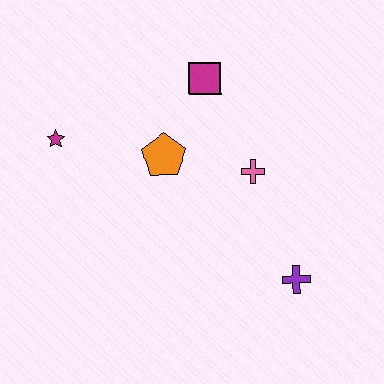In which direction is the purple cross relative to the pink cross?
The purple cross is below the pink cross.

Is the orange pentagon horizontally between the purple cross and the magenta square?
No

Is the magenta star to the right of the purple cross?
No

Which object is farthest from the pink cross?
The magenta star is farthest from the pink cross.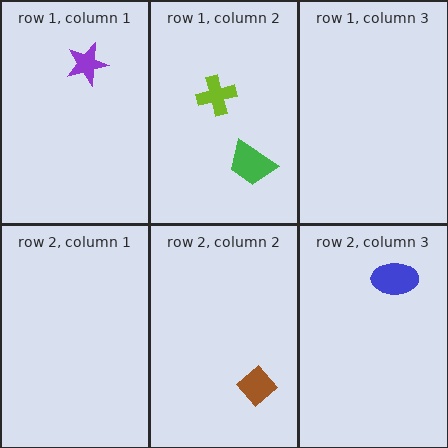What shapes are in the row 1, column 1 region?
The purple star.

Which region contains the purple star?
The row 1, column 1 region.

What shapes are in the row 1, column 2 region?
The green trapezoid, the lime cross.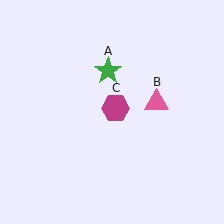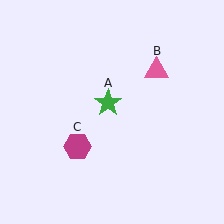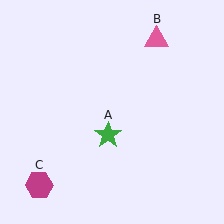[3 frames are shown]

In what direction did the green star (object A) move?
The green star (object A) moved down.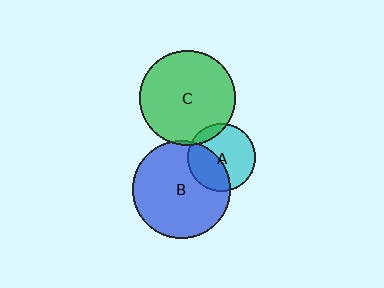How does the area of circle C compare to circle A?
Approximately 2.0 times.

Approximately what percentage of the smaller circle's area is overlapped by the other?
Approximately 10%.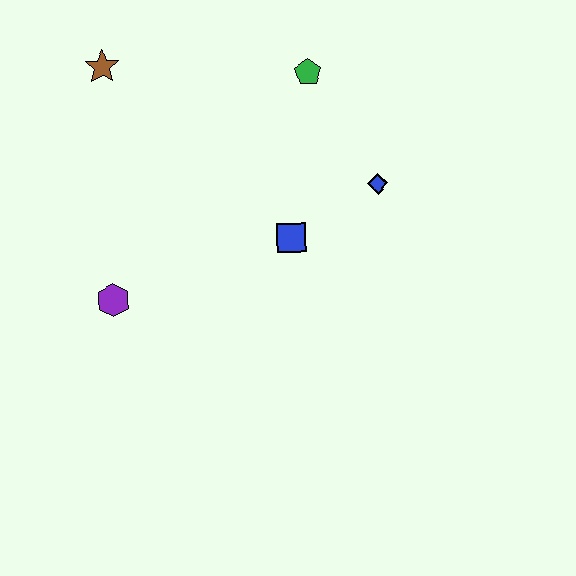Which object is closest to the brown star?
The green pentagon is closest to the brown star.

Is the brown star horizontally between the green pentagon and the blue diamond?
No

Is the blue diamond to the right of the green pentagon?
Yes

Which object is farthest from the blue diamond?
The brown star is farthest from the blue diamond.